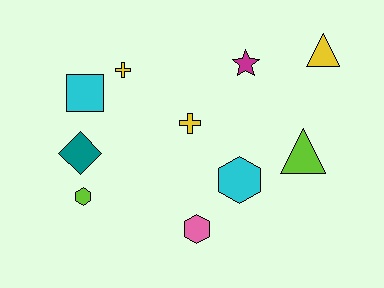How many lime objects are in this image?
There are 2 lime objects.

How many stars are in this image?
There is 1 star.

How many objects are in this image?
There are 10 objects.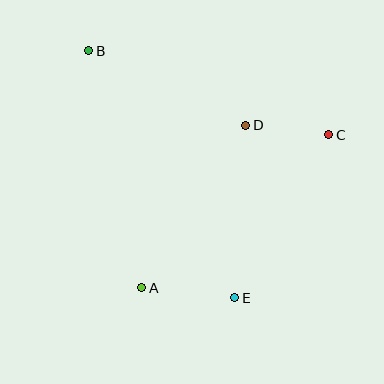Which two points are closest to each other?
Points C and D are closest to each other.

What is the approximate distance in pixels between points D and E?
The distance between D and E is approximately 173 pixels.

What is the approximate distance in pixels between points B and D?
The distance between B and D is approximately 174 pixels.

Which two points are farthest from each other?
Points B and E are farthest from each other.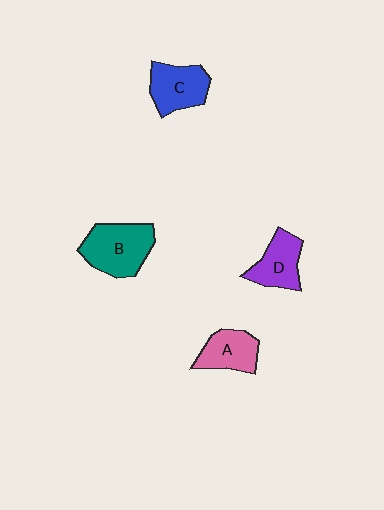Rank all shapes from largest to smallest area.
From largest to smallest: B (teal), C (blue), D (purple), A (pink).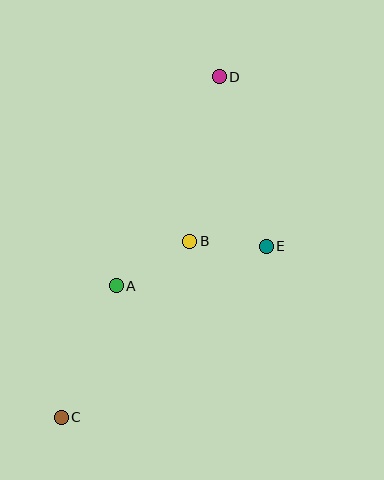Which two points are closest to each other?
Points B and E are closest to each other.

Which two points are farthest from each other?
Points C and D are farthest from each other.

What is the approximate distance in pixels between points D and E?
The distance between D and E is approximately 176 pixels.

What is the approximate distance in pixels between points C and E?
The distance between C and E is approximately 267 pixels.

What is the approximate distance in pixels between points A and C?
The distance between A and C is approximately 143 pixels.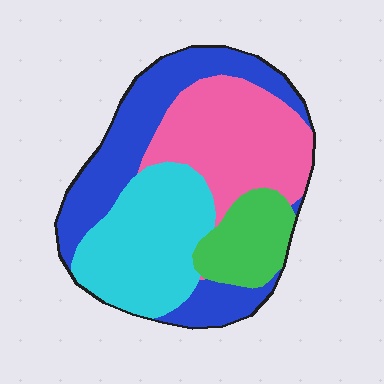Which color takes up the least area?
Green, at roughly 15%.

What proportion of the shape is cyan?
Cyan covers roughly 30% of the shape.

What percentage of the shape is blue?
Blue covers around 30% of the shape.